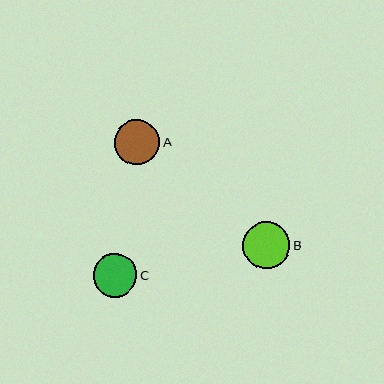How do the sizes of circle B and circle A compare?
Circle B and circle A are approximately the same size.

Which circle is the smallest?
Circle C is the smallest with a size of approximately 44 pixels.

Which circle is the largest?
Circle B is the largest with a size of approximately 47 pixels.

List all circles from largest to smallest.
From largest to smallest: B, A, C.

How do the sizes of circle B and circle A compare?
Circle B and circle A are approximately the same size.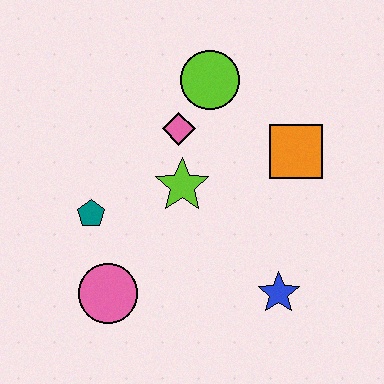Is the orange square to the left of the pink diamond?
No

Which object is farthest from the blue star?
The lime circle is farthest from the blue star.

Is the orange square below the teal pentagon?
No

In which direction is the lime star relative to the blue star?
The lime star is above the blue star.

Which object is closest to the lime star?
The pink diamond is closest to the lime star.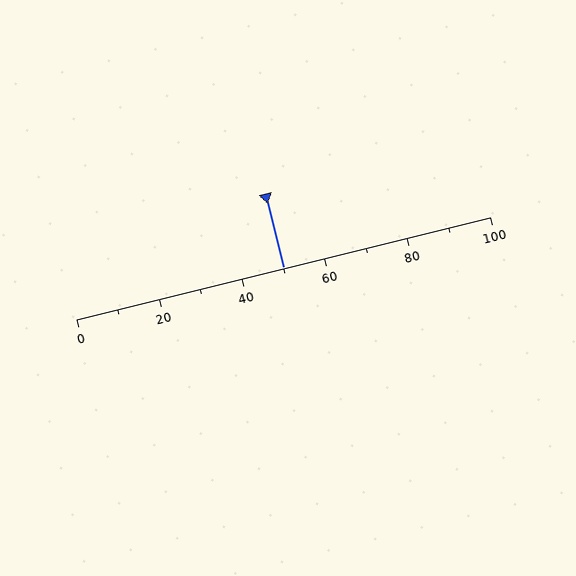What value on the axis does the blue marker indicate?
The marker indicates approximately 50.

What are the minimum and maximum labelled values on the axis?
The axis runs from 0 to 100.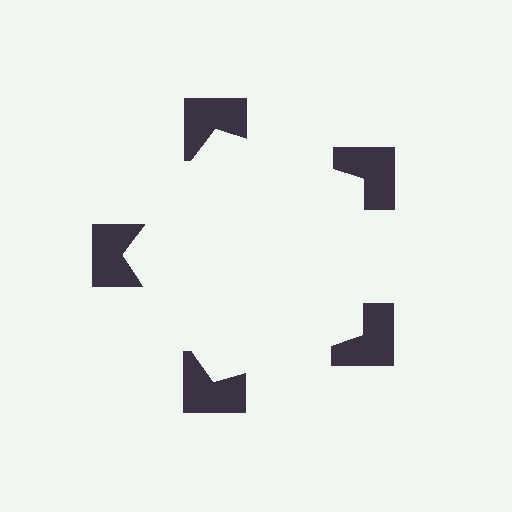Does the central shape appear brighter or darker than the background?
It typically appears slightly brighter than the background, even though no actual brightness change is drawn.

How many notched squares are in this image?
There are 5 — one at each vertex of the illusory pentagon.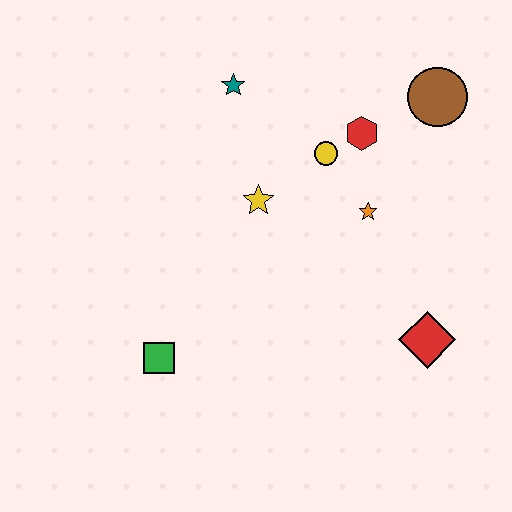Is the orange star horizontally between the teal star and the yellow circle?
No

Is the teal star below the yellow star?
No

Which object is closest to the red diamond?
The orange star is closest to the red diamond.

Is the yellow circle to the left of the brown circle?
Yes